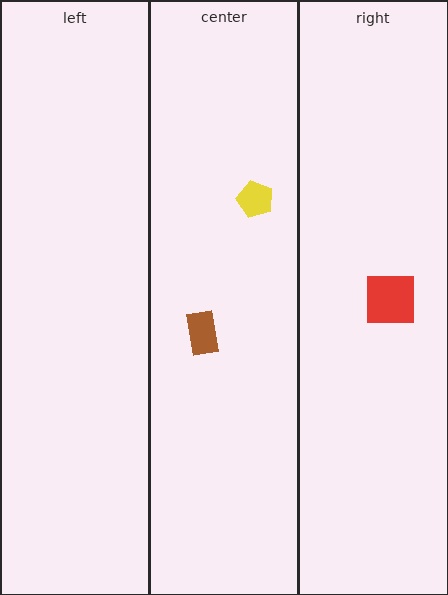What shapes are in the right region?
The red square.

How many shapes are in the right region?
1.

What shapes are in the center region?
The yellow pentagon, the brown rectangle.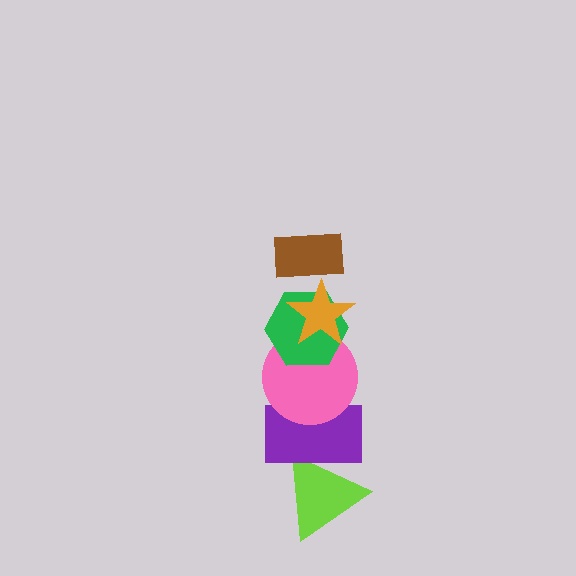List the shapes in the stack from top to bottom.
From top to bottom: the brown rectangle, the orange star, the green hexagon, the pink circle, the purple rectangle, the lime triangle.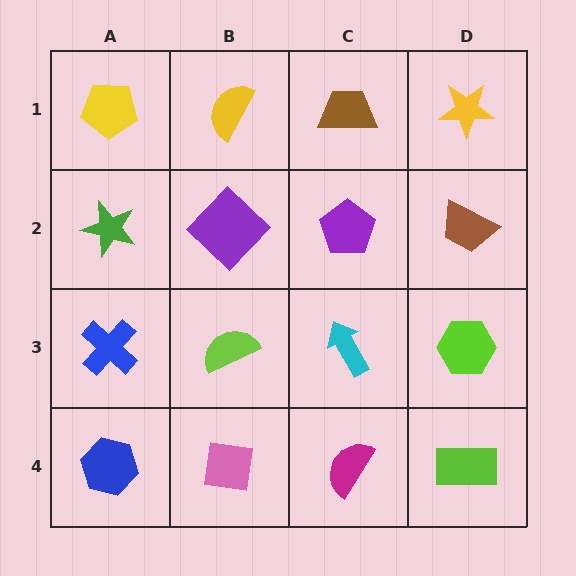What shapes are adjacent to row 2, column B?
A yellow semicircle (row 1, column B), a lime semicircle (row 3, column B), a green star (row 2, column A), a purple pentagon (row 2, column C).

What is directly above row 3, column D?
A brown trapezoid.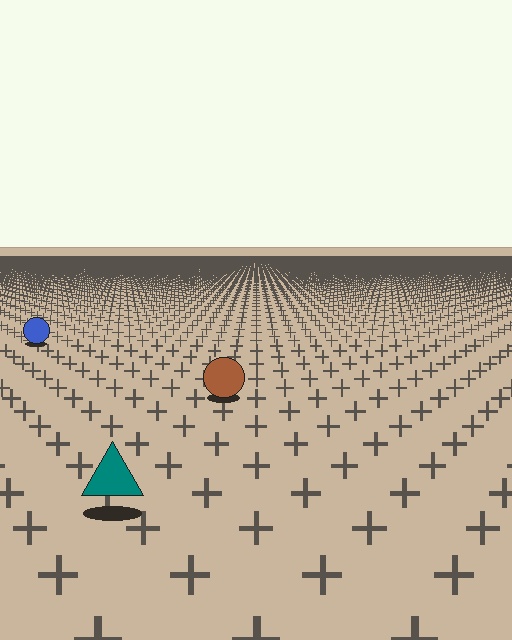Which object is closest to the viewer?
The teal triangle is closest. The texture marks near it are larger and more spread out.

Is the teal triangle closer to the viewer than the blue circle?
Yes. The teal triangle is closer — you can tell from the texture gradient: the ground texture is coarser near it.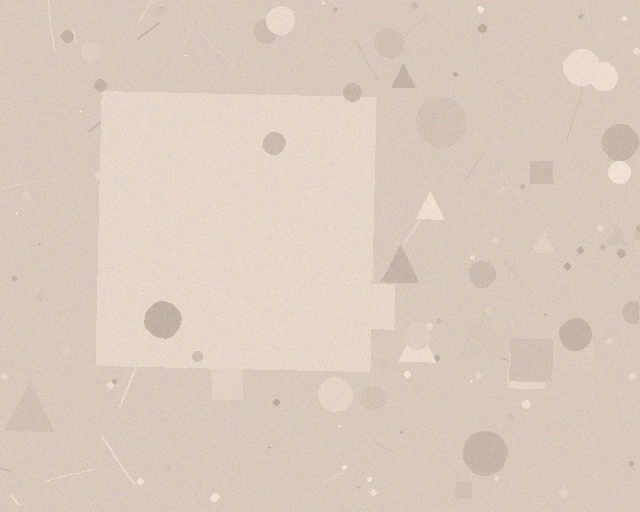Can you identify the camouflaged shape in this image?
The camouflaged shape is a square.